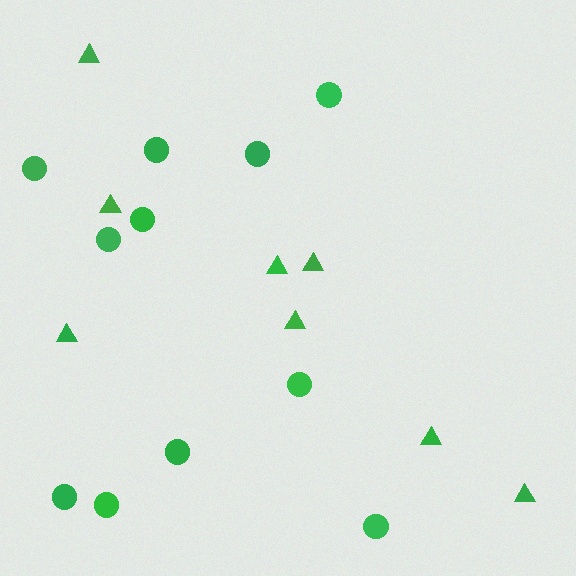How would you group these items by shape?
There are 2 groups: one group of triangles (8) and one group of circles (11).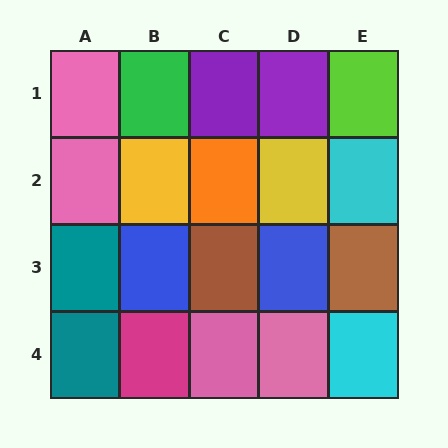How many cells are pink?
4 cells are pink.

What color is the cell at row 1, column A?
Pink.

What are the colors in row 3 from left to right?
Teal, blue, brown, blue, brown.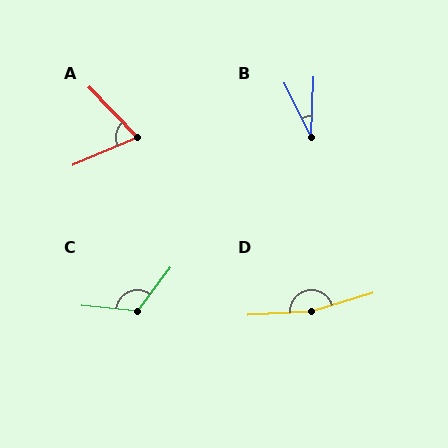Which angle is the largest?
D, at approximately 166 degrees.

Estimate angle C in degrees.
Approximately 121 degrees.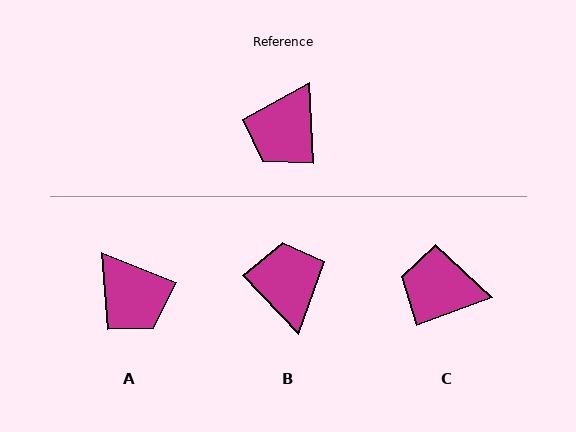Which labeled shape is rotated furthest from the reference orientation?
B, about 139 degrees away.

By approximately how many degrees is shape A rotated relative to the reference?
Approximately 66 degrees counter-clockwise.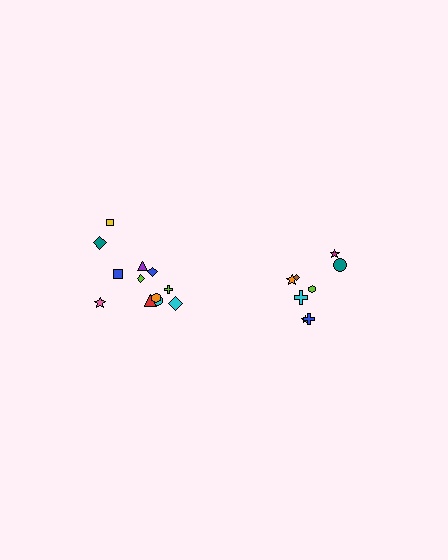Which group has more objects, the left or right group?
The left group.